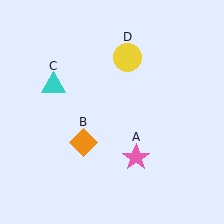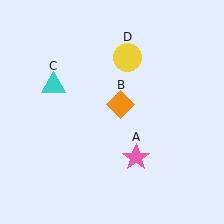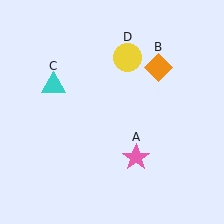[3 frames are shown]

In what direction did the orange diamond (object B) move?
The orange diamond (object B) moved up and to the right.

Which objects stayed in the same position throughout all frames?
Pink star (object A) and cyan triangle (object C) and yellow circle (object D) remained stationary.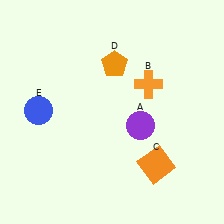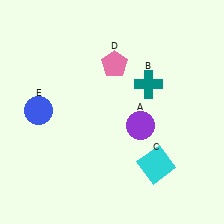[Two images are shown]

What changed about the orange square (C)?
In Image 1, C is orange. In Image 2, it changed to cyan.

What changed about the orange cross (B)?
In Image 1, B is orange. In Image 2, it changed to teal.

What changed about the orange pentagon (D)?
In Image 1, D is orange. In Image 2, it changed to pink.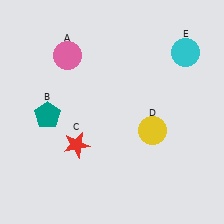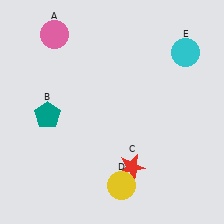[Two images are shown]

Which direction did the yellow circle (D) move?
The yellow circle (D) moved down.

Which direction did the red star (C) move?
The red star (C) moved right.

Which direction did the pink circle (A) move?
The pink circle (A) moved up.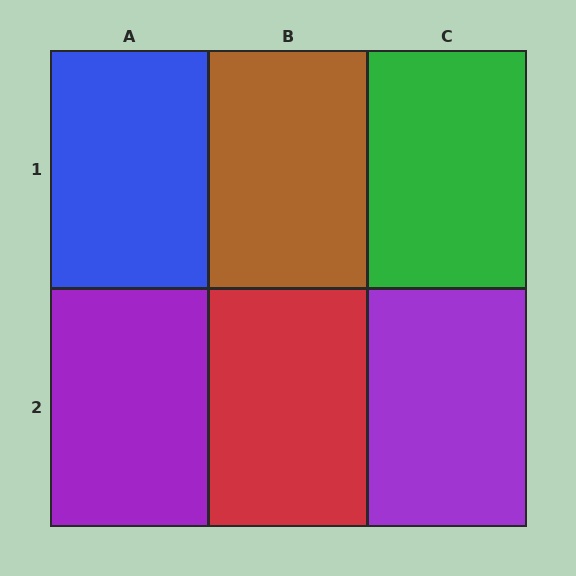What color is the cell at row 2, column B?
Red.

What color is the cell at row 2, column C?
Purple.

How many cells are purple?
2 cells are purple.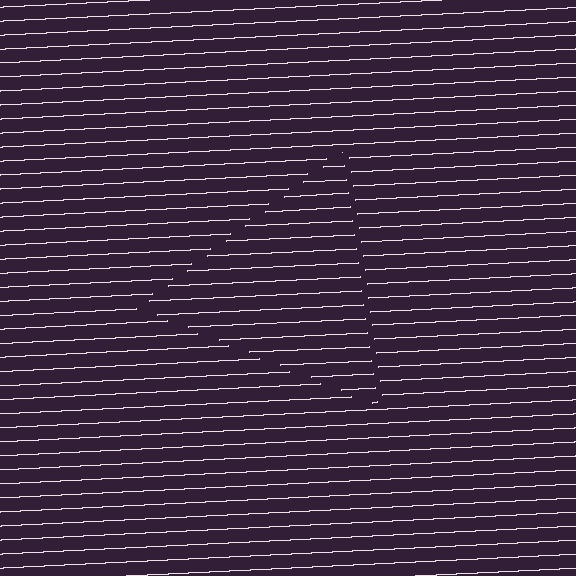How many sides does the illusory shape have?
3 sides — the line-ends trace a triangle.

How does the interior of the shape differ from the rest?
The interior of the shape contains the same grating, shifted by half a period — the contour is defined by the phase discontinuity where line-ends from the inner and outer gratings abut.